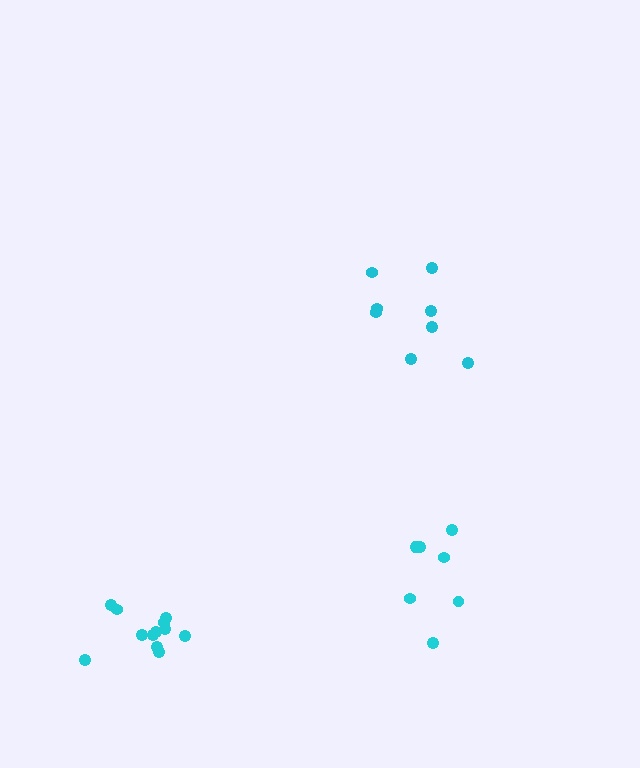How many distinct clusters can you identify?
There are 3 distinct clusters.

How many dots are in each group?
Group 1: 12 dots, Group 2: 7 dots, Group 3: 8 dots (27 total).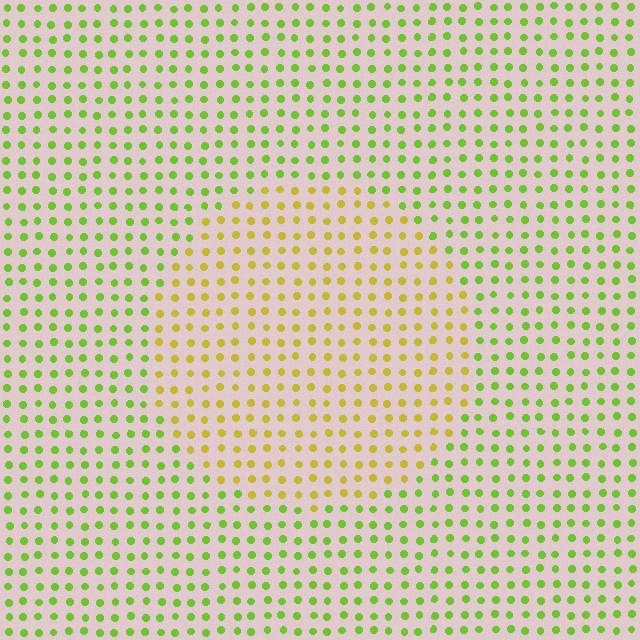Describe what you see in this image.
The image is filled with small lime elements in a uniform arrangement. A circle-shaped region is visible where the elements are tinted to a slightly different hue, forming a subtle color boundary.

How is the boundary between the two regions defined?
The boundary is defined purely by a slight shift in hue (about 40 degrees). Spacing, size, and orientation are identical on both sides.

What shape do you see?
I see a circle.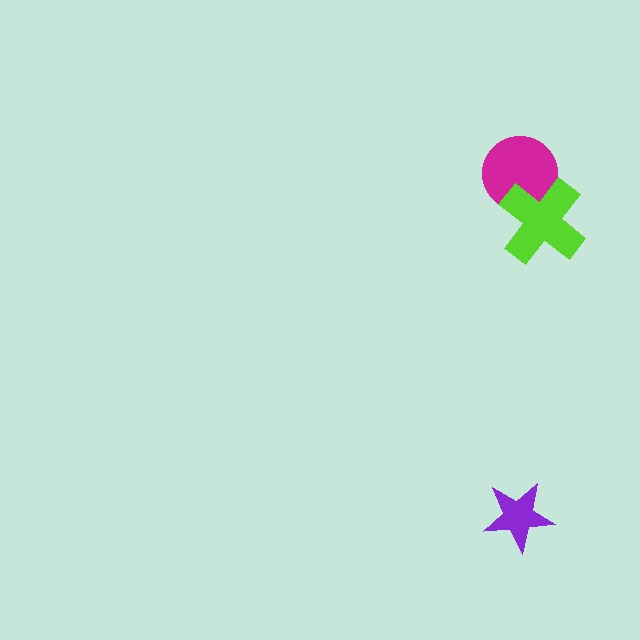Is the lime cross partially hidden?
No, no other shape covers it.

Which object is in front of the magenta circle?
The lime cross is in front of the magenta circle.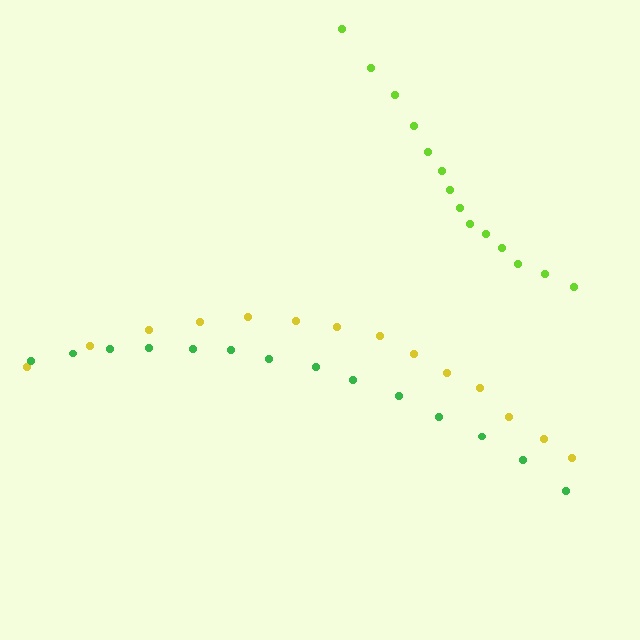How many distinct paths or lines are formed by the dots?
There are 3 distinct paths.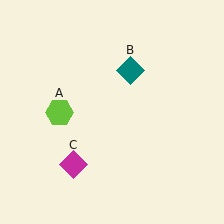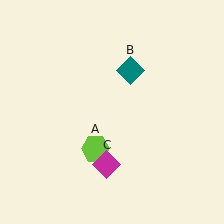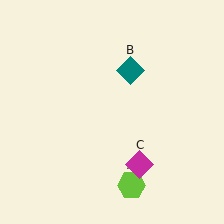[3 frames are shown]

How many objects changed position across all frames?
2 objects changed position: lime hexagon (object A), magenta diamond (object C).